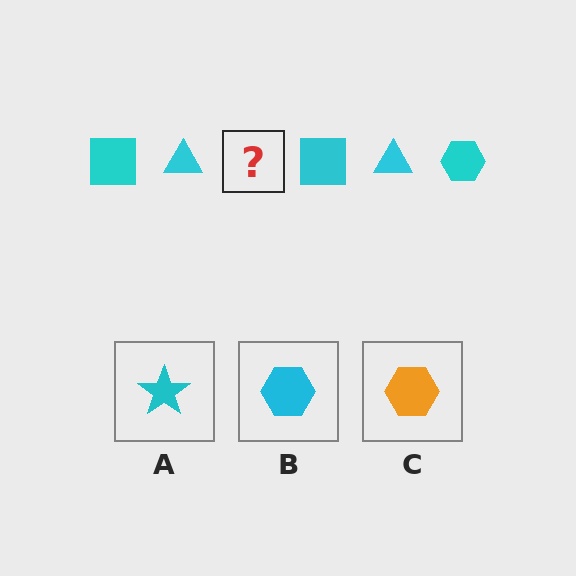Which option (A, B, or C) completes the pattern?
B.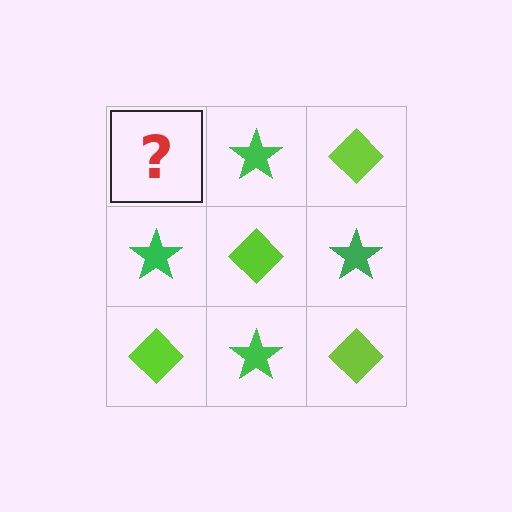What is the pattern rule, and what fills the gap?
The rule is that it alternates lime diamond and green star in a checkerboard pattern. The gap should be filled with a lime diamond.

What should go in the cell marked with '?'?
The missing cell should contain a lime diamond.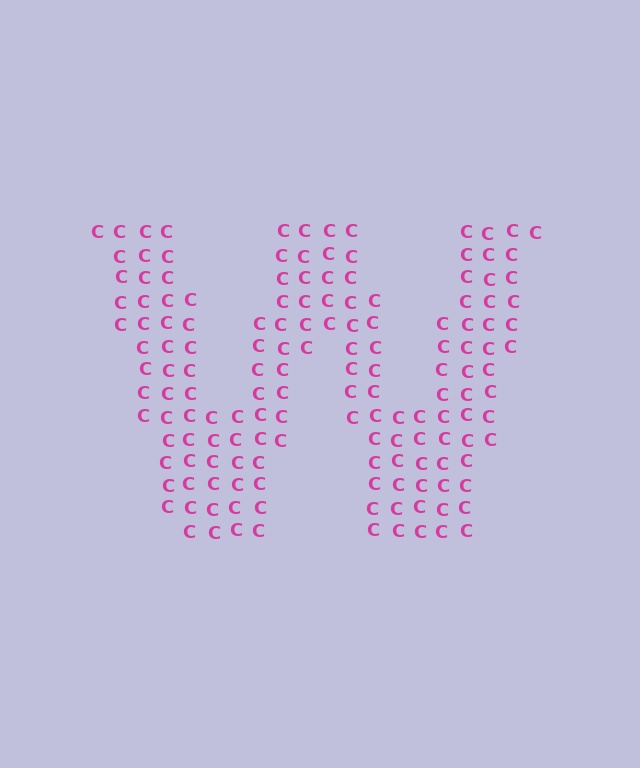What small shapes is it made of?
It is made of small letter C's.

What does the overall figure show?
The overall figure shows the letter W.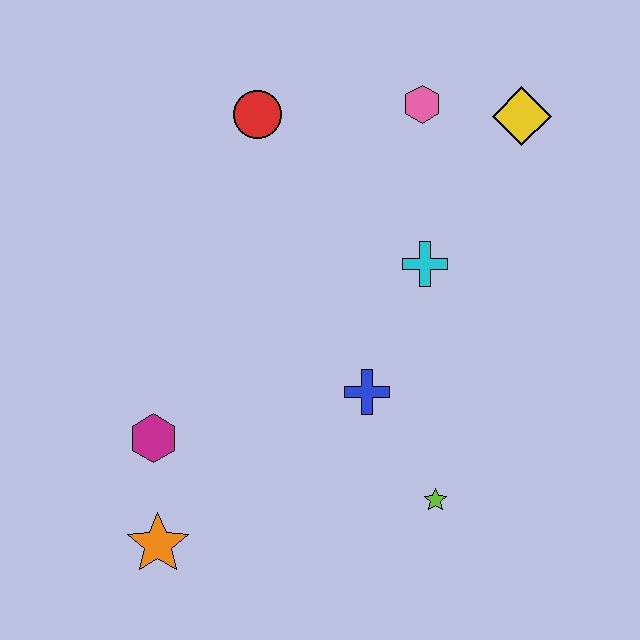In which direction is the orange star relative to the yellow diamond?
The orange star is below the yellow diamond.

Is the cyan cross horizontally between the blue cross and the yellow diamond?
Yes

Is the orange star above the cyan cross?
No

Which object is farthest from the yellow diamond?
The orange star is farthest from the yellow diamond.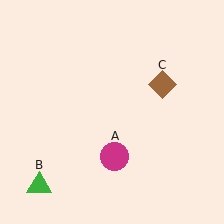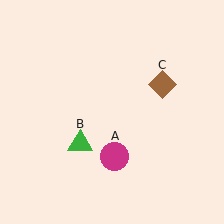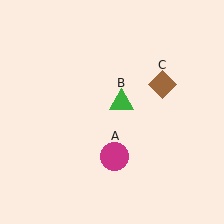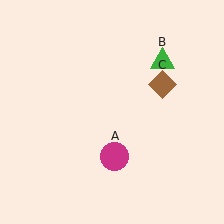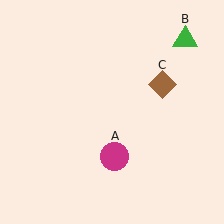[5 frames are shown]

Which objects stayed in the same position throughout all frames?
Magenta circle (object A) and brown diamond (object C) remained stationary.